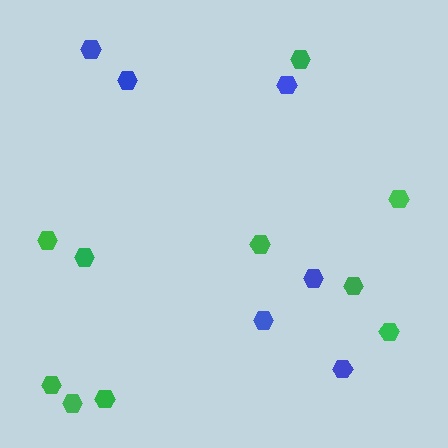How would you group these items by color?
There are 2 groups: one group of green hexagons (10) and one group of blue hexagons (6).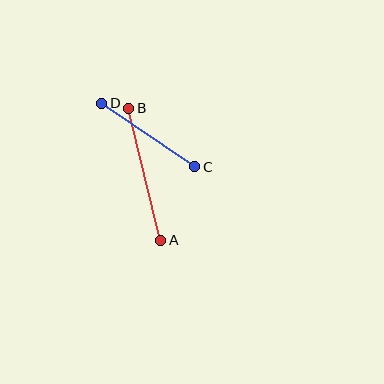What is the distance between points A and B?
The distance is approximately 136 pixels.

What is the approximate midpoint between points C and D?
The midpoint is at approximately (148, 135) pixels.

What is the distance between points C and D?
The distance is approximately 113 pixels.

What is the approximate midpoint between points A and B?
The midpoint is at approximately (145, 174) pixels.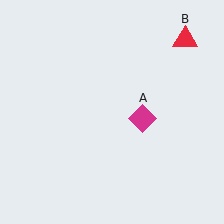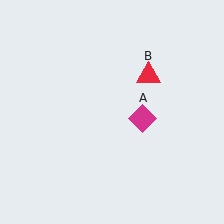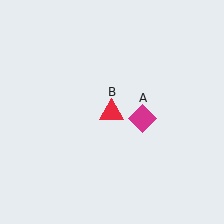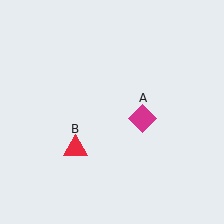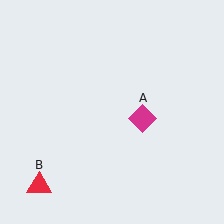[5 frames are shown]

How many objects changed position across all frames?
1 object changed position: red triangle (object B).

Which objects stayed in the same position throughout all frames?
Magenta diamond (object A) remained stationary.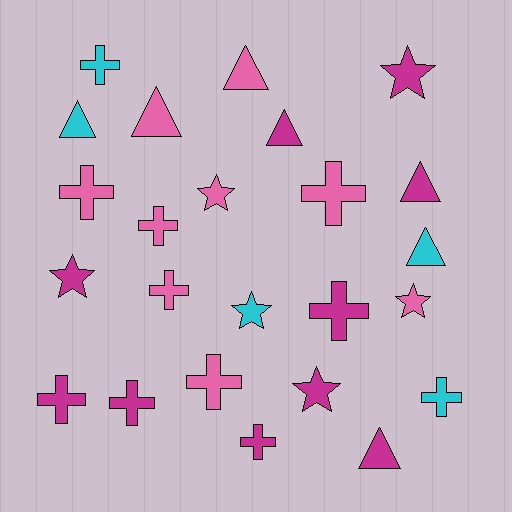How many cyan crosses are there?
There are 2 cyan crosses.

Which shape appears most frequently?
Cross, with 11 objects.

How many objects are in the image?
There are 24 objects.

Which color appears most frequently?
Magenta, with 10 objects.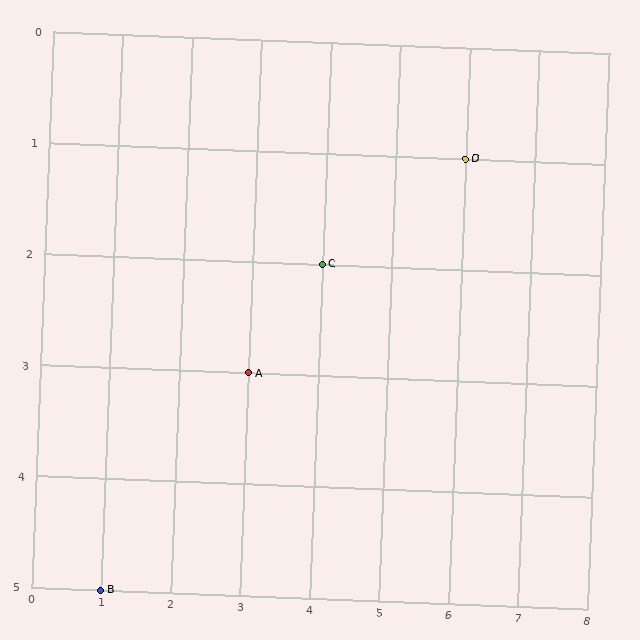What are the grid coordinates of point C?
Point C is at grid coordinates (4, 2).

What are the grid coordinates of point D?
Point D is at grid coordinates (6, 1).